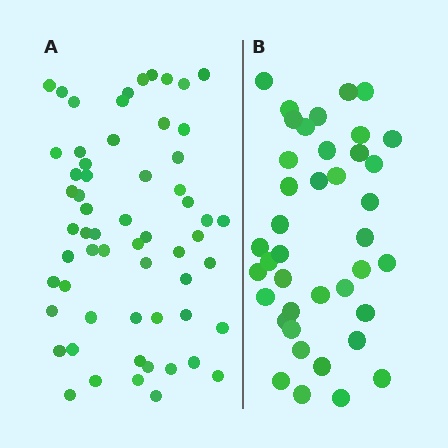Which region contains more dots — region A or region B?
Region A (the left region) has more dots.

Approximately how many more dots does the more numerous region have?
Region A has approximately 20 more dots than region B.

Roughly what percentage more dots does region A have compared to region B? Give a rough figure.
About 50% more.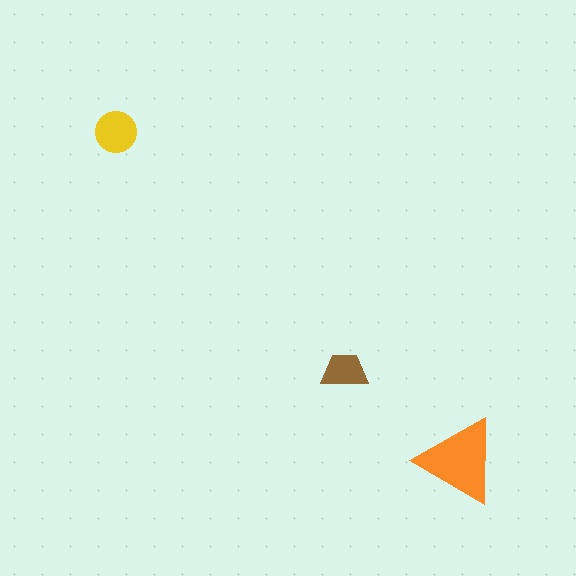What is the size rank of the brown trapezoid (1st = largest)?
3rd.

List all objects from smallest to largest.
The brown trapezoid, the yellow circle, the orange triangle.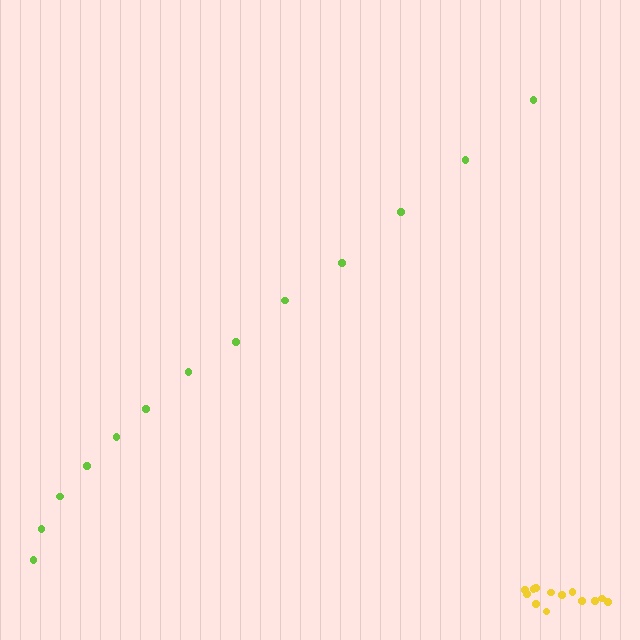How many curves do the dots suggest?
There are 2 distinct paths.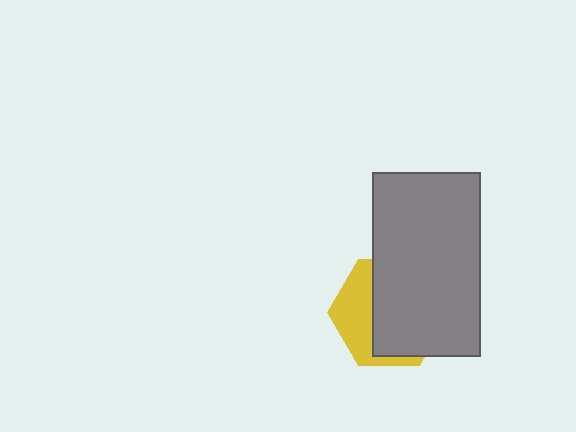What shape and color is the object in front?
The object in front is a gray rectangle.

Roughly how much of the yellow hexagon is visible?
A small part of it is visible (roughly 35%).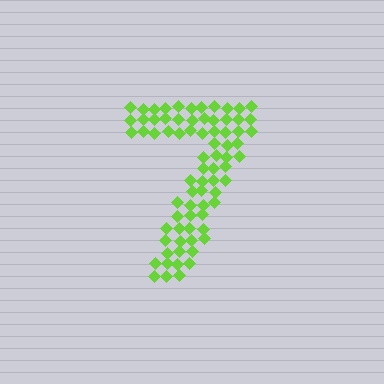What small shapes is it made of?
It is made of small diamonds.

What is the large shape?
The large shape is the digit 7.